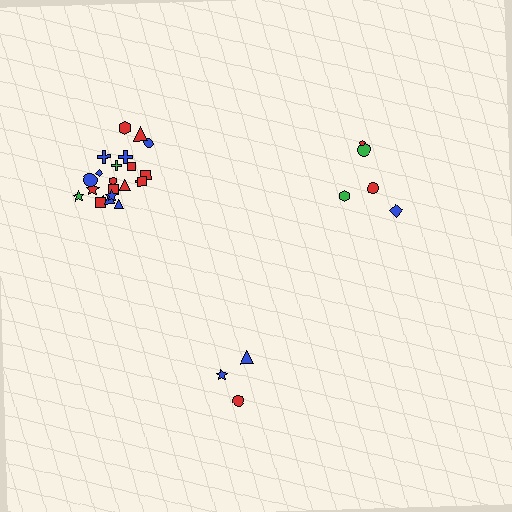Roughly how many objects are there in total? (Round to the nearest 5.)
Roughly 30 objects in total.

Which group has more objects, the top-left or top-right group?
The top-left group.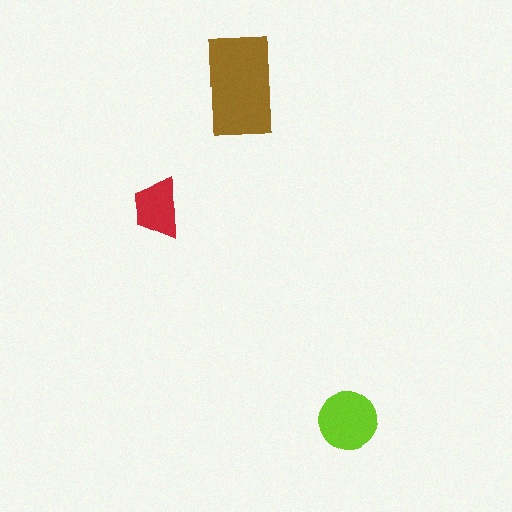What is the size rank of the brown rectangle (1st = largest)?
1st.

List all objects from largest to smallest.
The brown rectangle, the lime circle, the red trapezoid.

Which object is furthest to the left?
The red trapezoid is leftmost.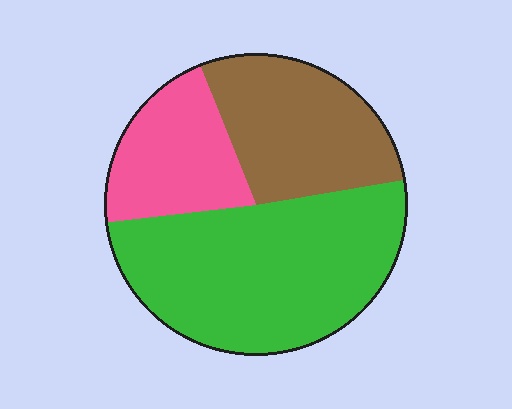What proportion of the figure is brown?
Brown takes up about one quarter (1/4) of the figure.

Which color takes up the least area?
Pink, at roughly 20%.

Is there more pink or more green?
Green.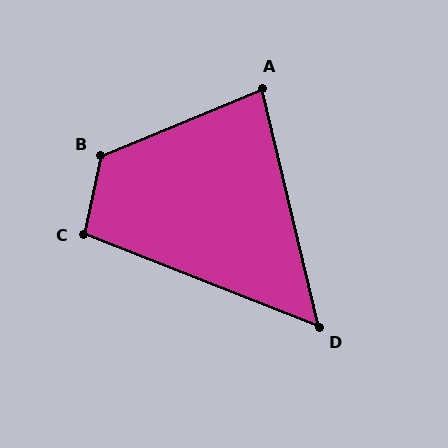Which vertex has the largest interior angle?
B, at approximately 125 degrees.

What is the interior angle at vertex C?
Approximately 99 degrees (obtuse).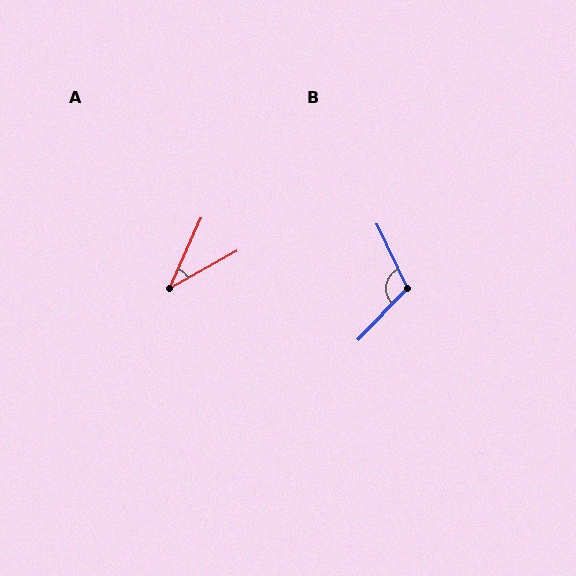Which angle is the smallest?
A, at approximately 37 degrees.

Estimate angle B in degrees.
Approximately 111 degrees.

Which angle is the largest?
B, at approximately 111 degrees.